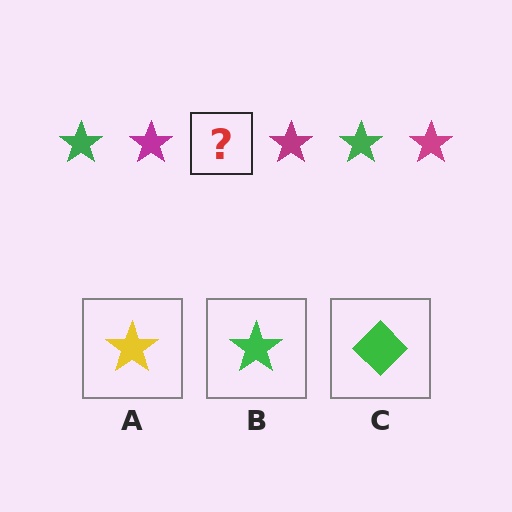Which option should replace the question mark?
Option B.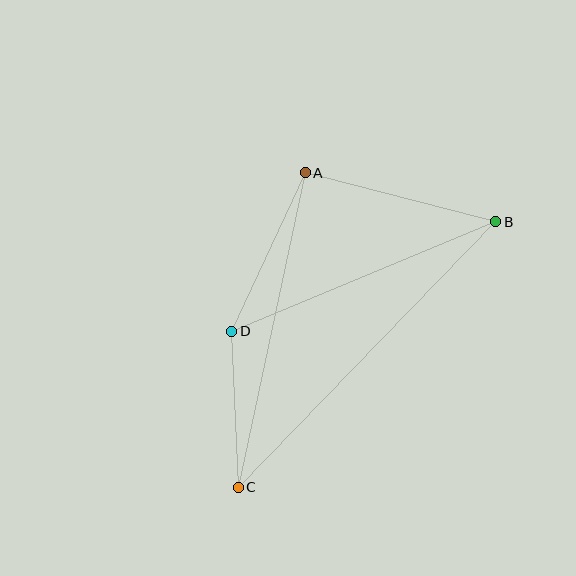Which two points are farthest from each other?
Points B and C are farthest from each other.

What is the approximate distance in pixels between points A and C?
The distance between A and C is approximately 322 pixels.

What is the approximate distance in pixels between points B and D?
The distance between B and D is approximately 286 pixels.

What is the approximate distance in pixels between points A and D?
The distance between A and D is approximately 175 pixels.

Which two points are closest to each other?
Points C and D are closest to each other.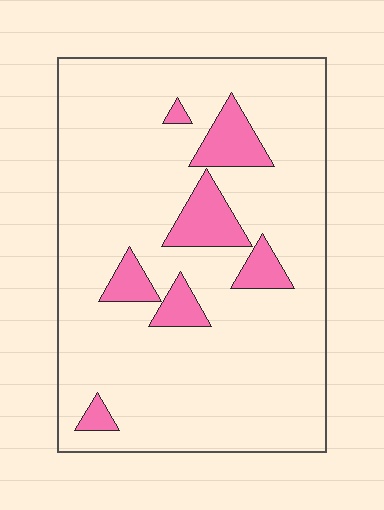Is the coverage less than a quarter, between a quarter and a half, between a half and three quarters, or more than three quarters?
Less than a quarter.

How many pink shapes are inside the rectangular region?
7.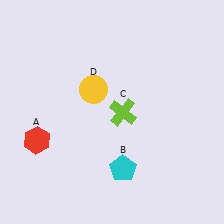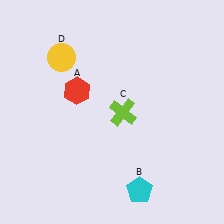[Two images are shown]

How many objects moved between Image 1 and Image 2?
3 objects moved between the two images.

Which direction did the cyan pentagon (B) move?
The cyan pentagon (B) moved down.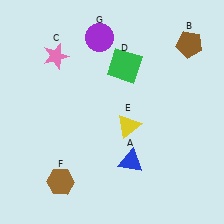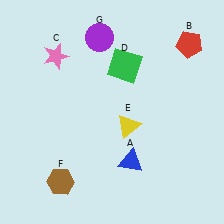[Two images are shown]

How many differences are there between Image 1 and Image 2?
There is 1 difference between the two images.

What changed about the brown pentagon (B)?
In Image 1, B is brown. In Image 2, it changed to red.